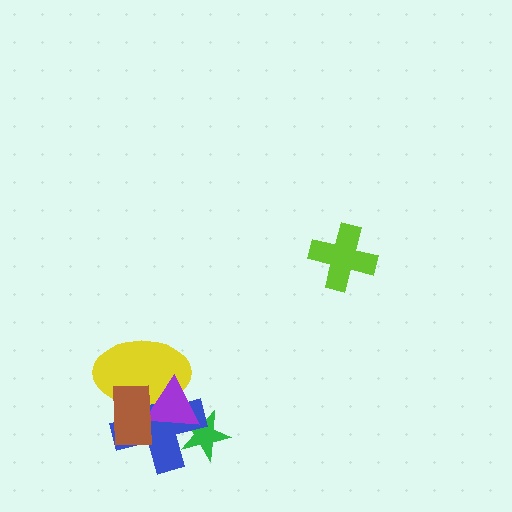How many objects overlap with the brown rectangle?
3 objects overlap with the brown rectangle.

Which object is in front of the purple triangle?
The brown rectangle is in front of the purple triangle.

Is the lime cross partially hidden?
No, no other shape covers it.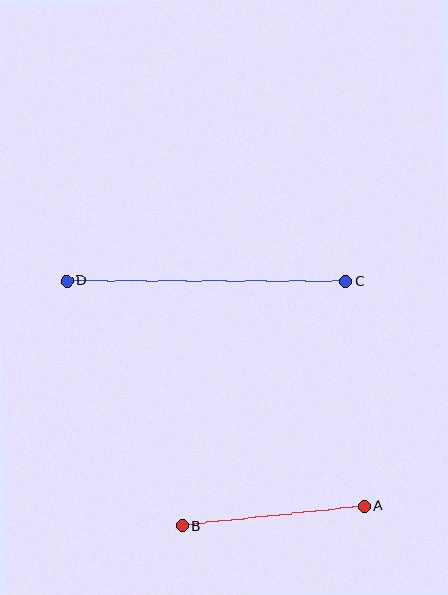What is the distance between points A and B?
The distance is approximately 183 pixels.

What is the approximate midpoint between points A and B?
The midpoint is at approximately (273, 516) pixels.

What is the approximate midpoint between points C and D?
The midpoint is at approximately (206, 281) pixels.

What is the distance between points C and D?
The distance is approximately 279 pixels.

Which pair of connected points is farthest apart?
Points C and D are farthest apart.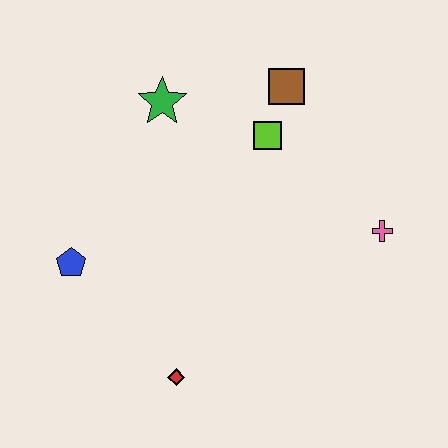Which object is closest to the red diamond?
The blue pentagon is closest to the red diamond.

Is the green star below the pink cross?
No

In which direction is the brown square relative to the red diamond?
The brown square is above the red diamond.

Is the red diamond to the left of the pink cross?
Yes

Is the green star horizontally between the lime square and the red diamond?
No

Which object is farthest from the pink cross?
The blue pentagon is farthest from the pink cross.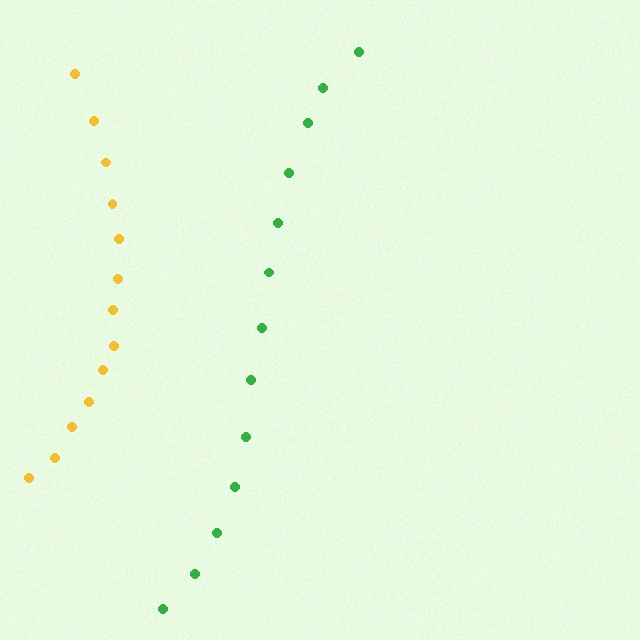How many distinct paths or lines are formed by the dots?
There are 2 distinct paths.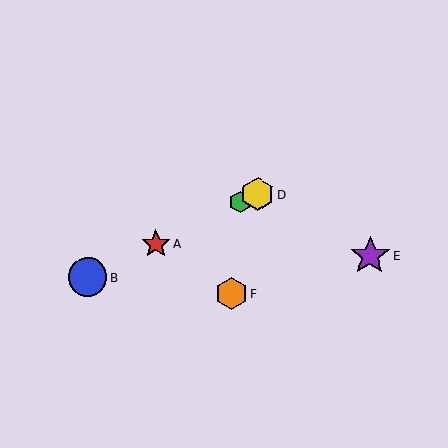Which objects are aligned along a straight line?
Objects A, B, C, D are aligned along a straight line.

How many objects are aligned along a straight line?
4 objects (A, B, C, D) are aligned along a straight line.